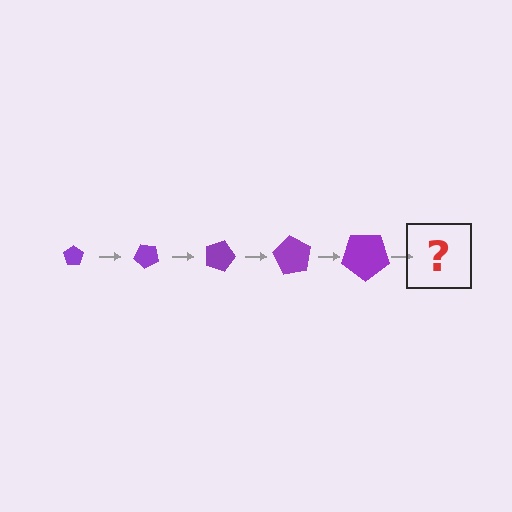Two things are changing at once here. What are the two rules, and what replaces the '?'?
The two rules are that the pentagon grows larger each step and it rotates 45 degrees each step. The '?' should be a pentagon, larger than the previous one and rotated 225 degrees from the start.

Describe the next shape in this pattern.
It should be a pentagon, larger than the previous one and rotated 225 degrees from the start.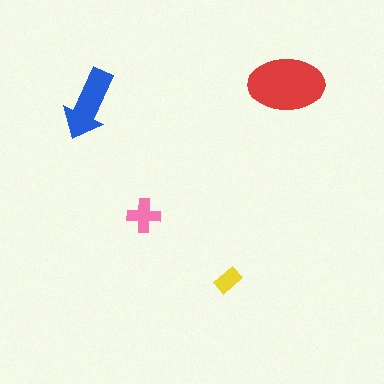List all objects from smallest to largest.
The yellow rectangle, the pink cross, the blue arrow, the red ellipse.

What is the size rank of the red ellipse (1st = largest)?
1st.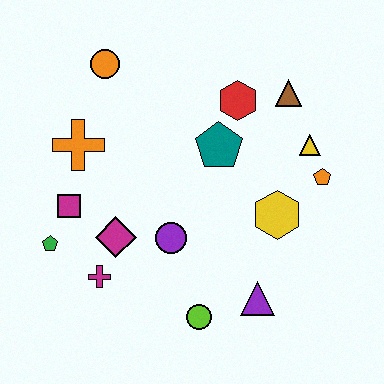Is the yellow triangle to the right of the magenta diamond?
Yes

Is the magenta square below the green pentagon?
No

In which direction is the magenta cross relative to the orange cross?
The magenta cross is below the orange cross.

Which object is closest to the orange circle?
The orange cross is closest to the orange circle.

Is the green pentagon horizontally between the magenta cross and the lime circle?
No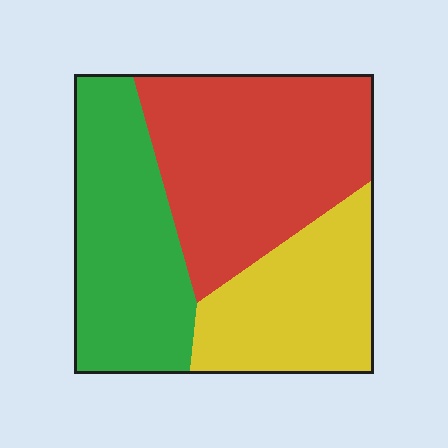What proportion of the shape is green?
Green covers around 30% of the shape.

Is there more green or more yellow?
Green.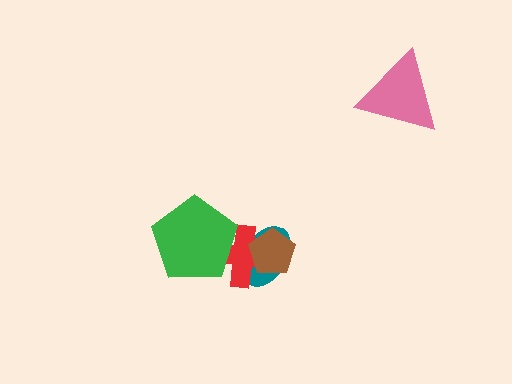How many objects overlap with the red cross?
3 objects overlap with the red cross.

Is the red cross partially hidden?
Yes, it is partially covered by another shape.